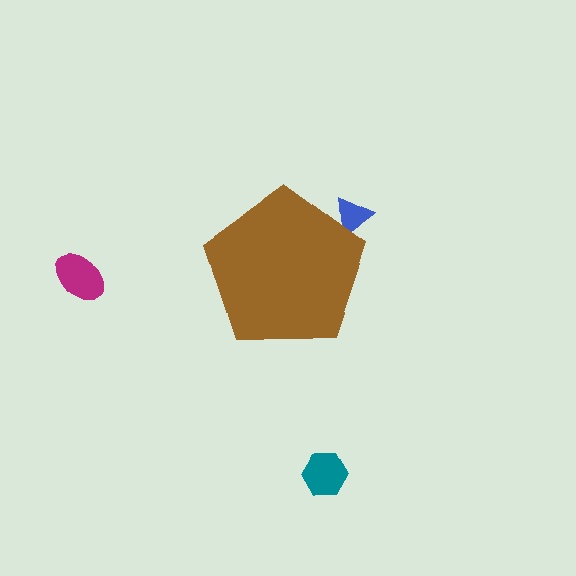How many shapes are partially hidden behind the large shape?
1 shape is partially hidden.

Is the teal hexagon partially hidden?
No, the teal hexagon is fully visible.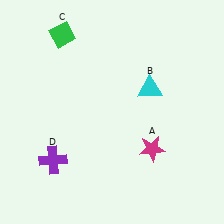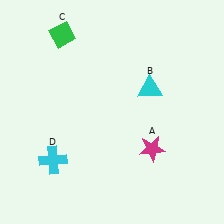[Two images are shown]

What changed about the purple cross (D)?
In Image 1, D is purple. In Image 2, it changed to cyan.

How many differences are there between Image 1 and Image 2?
There is 1 difference between the two images.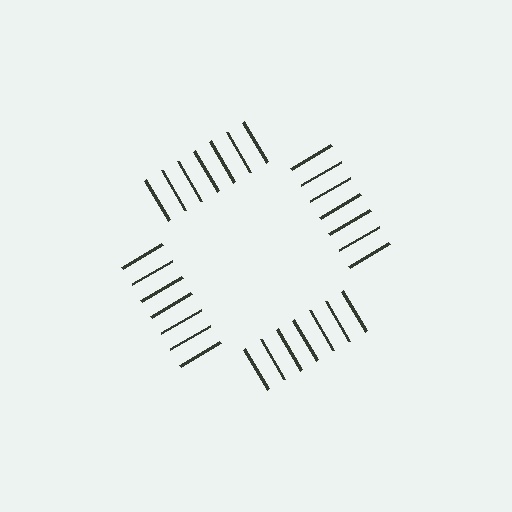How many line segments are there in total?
28 — 7 along each of the 4 edges.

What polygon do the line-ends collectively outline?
An illusory square — the line segments terminate on its edges but no continuous stroke is drawn.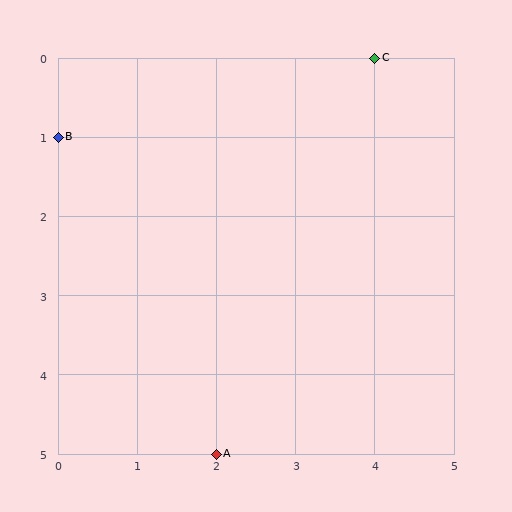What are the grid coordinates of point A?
Point A is at grid coordinates (2, 5).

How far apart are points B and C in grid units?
Points B and C are 4 columns and 1 row apart (about 4.1 grid units diagonally).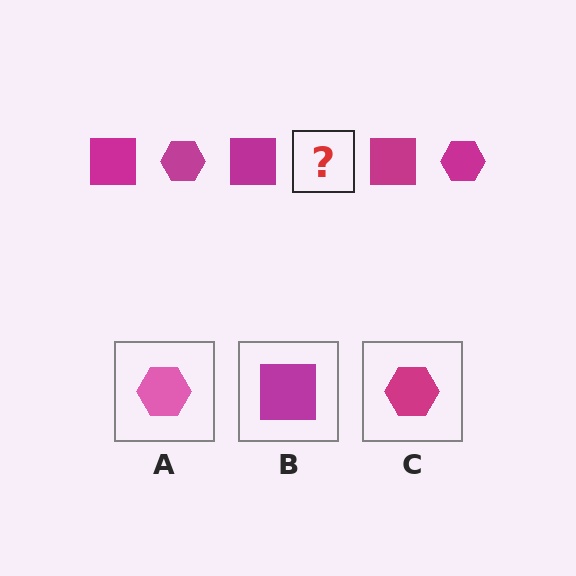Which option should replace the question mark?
Option C.